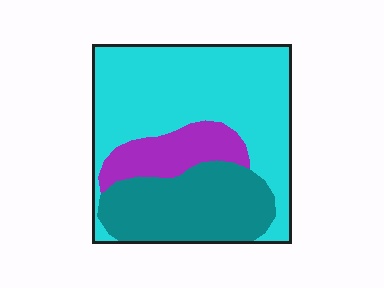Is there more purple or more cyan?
Cyan.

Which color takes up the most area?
Cyan, at roughly 55%.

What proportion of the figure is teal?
Teal covers roughly 30% of the figure.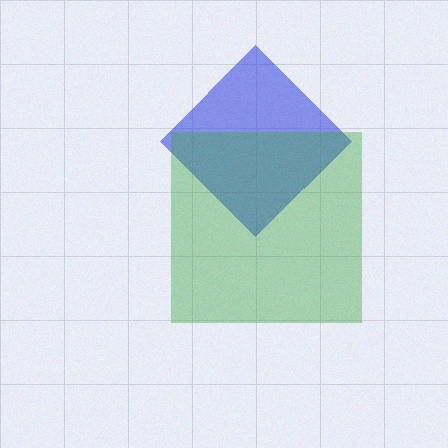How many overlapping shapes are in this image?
There are 2 overlapping shapes in the image.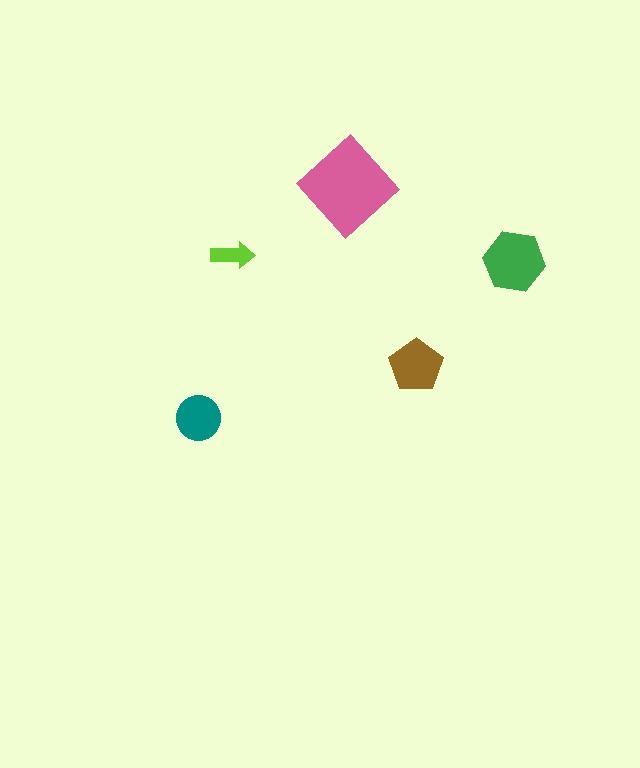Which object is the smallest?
The lime arrow.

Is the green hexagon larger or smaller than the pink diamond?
Smaller.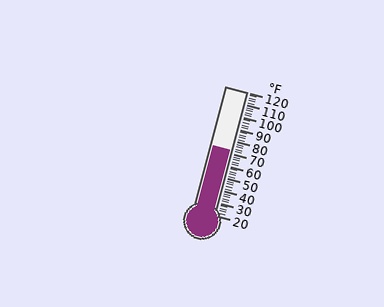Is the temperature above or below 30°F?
The temperature is above 30°F.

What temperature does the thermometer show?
The thermometer shows approximately 72°F.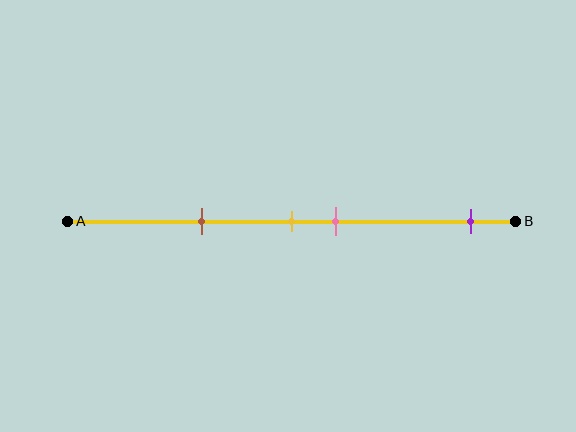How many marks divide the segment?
There are 4 marks dividing the segment.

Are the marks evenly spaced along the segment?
No, the marks are not evenly spaced.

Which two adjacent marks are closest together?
The yellow and pink marks are the closest adjacent pair.